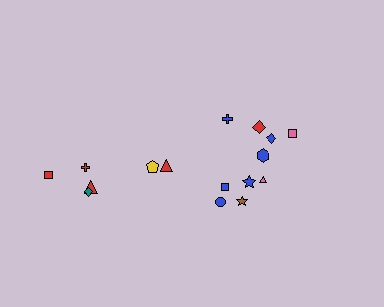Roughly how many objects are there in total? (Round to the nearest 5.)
Roughly 15 objects in total.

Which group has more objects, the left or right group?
The right group.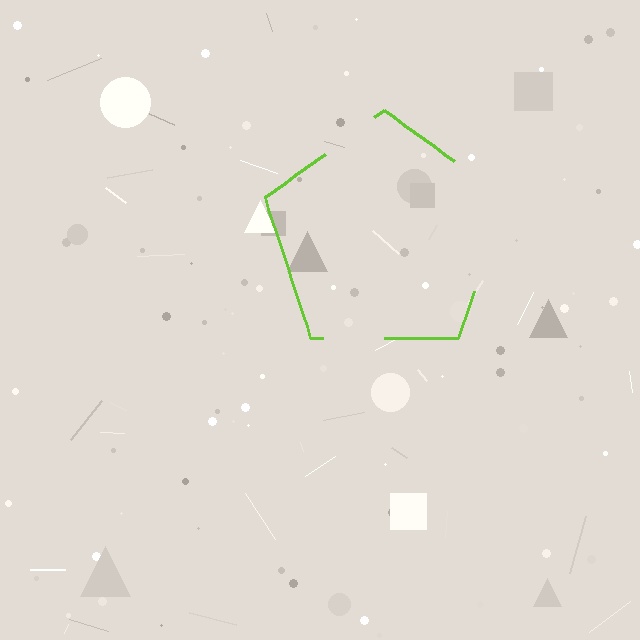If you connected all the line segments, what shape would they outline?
They would outline a pentagon.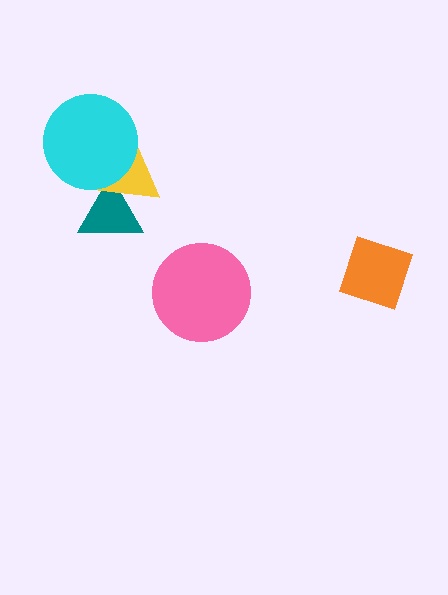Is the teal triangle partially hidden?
Yes, it is partially covered by another shape.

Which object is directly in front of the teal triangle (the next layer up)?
The yellow triangle is directly in front of the teal triangle.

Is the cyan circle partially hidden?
No, no other shape covers it.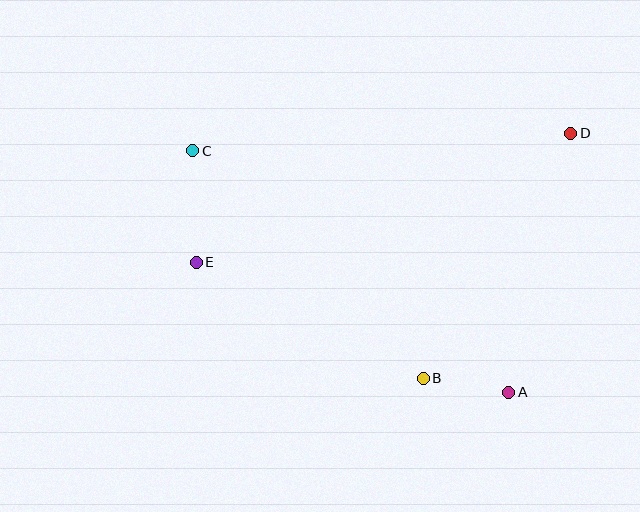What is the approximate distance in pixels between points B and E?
The distance between B and E is approximately 255 pixels.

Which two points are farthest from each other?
Points A and C are farthest from each other.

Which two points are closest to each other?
Points A and B are closest to each other.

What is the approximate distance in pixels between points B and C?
The distance between B and C is approximately 324 pixels.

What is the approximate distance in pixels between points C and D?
The distance between C and D is approximately 378 pixels.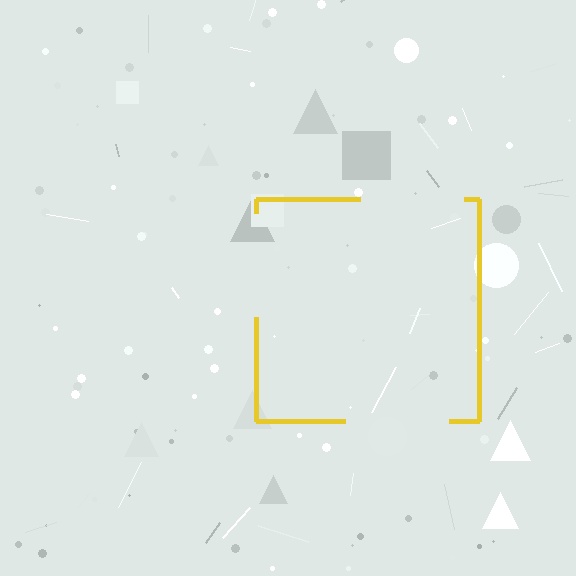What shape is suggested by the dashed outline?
The dashed outline suggests a square.